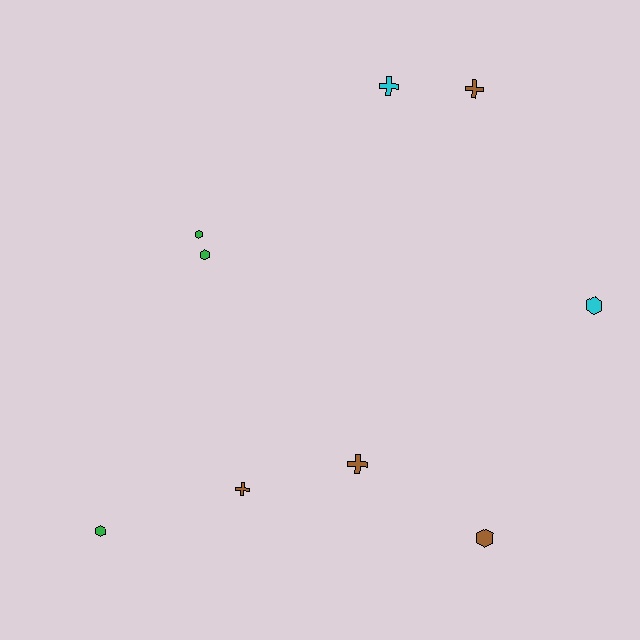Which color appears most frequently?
Brown, with 4 objects.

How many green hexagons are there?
There are 3 green hexagons.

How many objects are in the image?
There are 9 objects.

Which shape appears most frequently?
Hexagon, with 5 objects.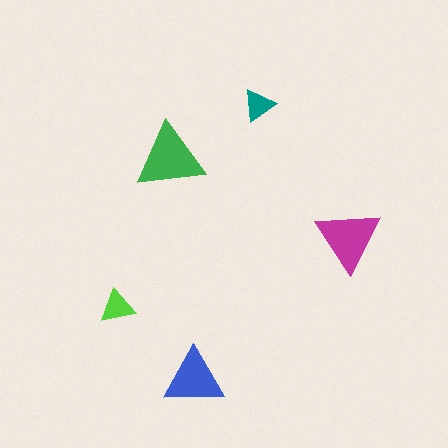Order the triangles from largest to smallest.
the green one, the magenta one, the blue one, the lime one, the teal one.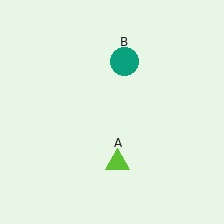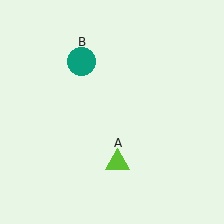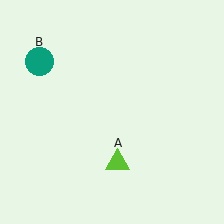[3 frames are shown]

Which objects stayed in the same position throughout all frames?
Lime triangle (object A) remained stationary.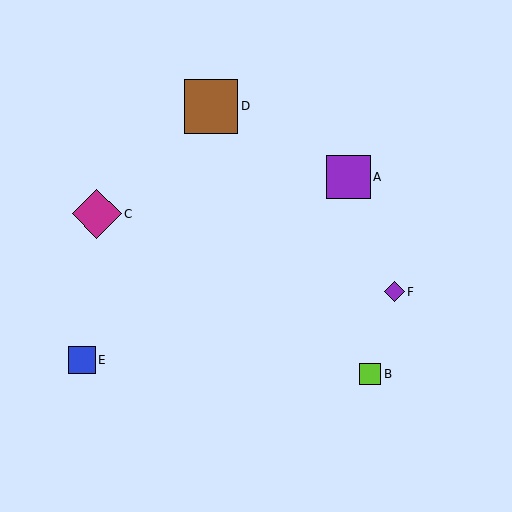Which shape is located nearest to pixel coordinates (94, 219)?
The magenta diamond (labeled C) at (97, 214) is nearest to that location.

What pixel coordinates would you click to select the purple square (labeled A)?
Click at (349, 177) to select the purple square A.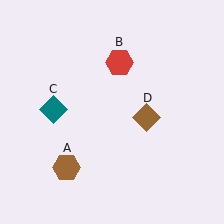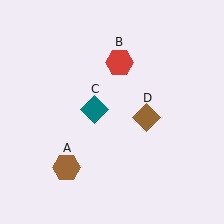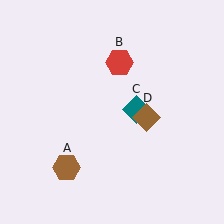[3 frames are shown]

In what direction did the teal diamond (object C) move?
The teal diamond (object C) moved right.